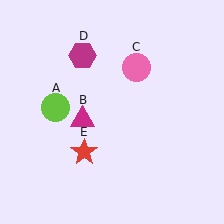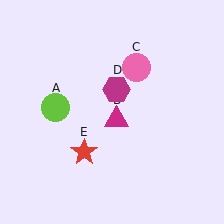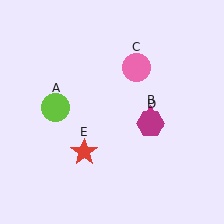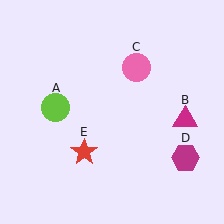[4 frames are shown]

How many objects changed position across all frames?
2 objects changed position: magenta triangle (object B), magenta hexagon (object D).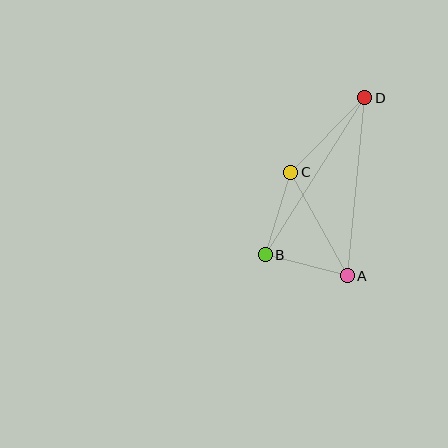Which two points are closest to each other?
Points A and B are closest to each other.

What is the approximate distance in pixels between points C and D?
The distance between C and D is approximately 105 pixels.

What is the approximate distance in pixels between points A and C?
The distance between A and C is approximately 118 pixels.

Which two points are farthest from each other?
Points B and D are farthest from each other.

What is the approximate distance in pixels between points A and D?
The distance between A and D is approximately 179 pixels.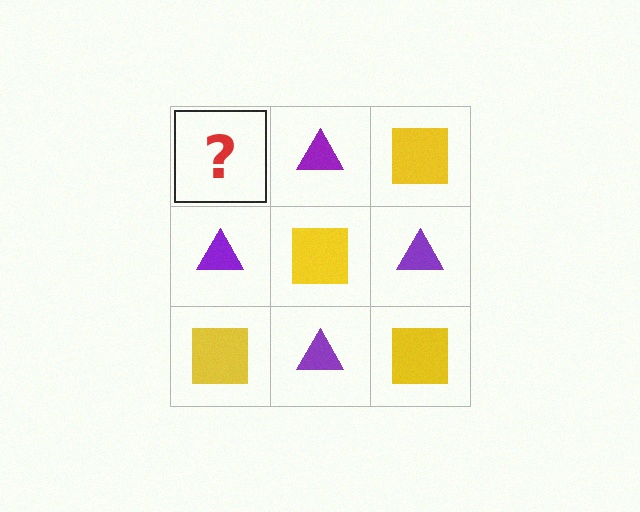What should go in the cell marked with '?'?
The missing cell should contain a yellow square.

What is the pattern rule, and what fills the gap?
The rule is that it alternates yellow square and purple triangle in a checkerboard pattern. The gap should be filled with a yellow square.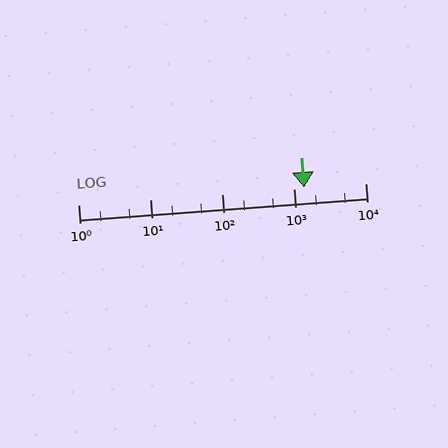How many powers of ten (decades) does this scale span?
The scale spans 4 decades, from 1 to 10000.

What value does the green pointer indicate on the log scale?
The pointer indicates approximately 1400.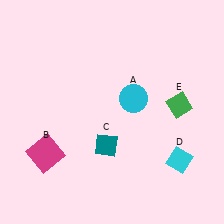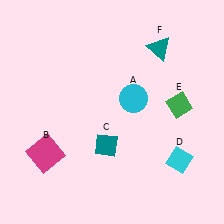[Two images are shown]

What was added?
A teal triangle (F) was added in Image 2.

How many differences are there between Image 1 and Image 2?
There is 1 difference between the two images.